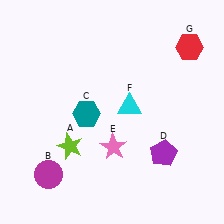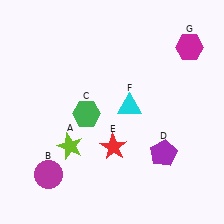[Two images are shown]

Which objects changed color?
C changed from teal to green. E changed from pink to red. G changed from red to magenta.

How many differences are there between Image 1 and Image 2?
There are 3 differences between the two images.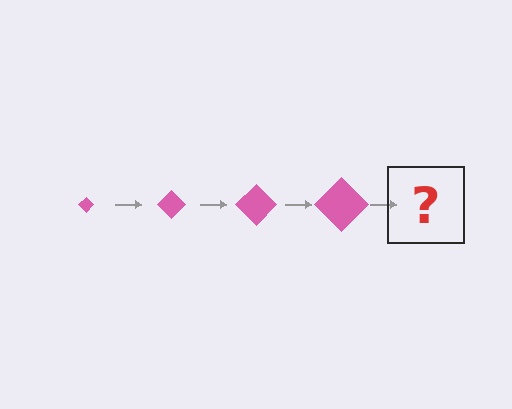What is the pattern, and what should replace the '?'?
The pattern is that the diamond gets progressively larger each step. The '?' should be a pink diamond, larger than the previous one.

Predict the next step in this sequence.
The next step is a pink diamond, larger than the previous one.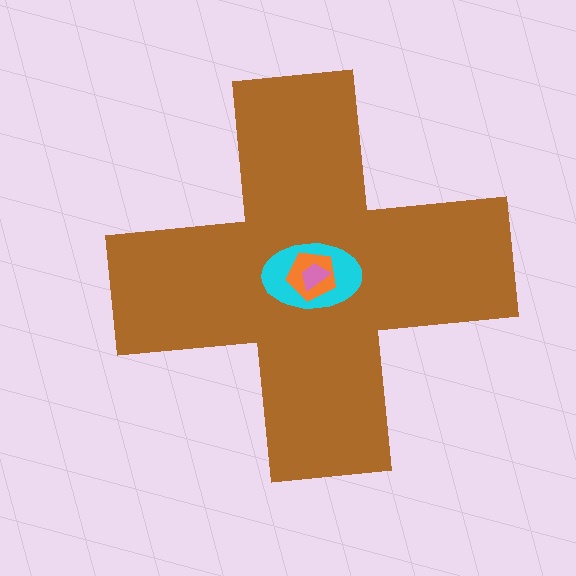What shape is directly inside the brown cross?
The cyan ellipse.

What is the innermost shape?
The pink trapezoid.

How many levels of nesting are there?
4.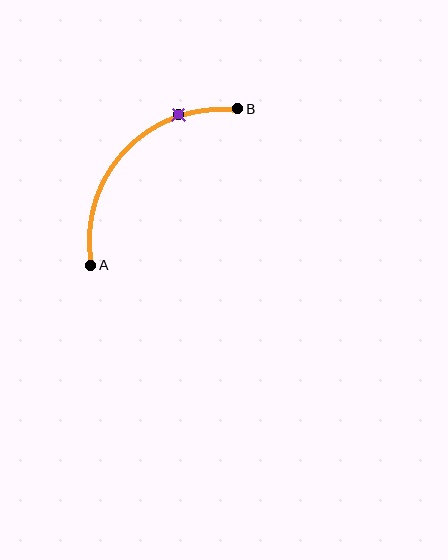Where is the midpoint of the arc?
The arc midpoint is the point on the curve farthest from the straight line joining A and B. It sits above and to the left of that line.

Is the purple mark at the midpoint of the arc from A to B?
No. The purple mark lies on the arc but is closer to endpoint B. The arc midpoint would be at the point on the curve equidistant along the arc from both A and B.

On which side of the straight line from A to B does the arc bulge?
The arc bulges above and to the left of the straight line connecting A and B.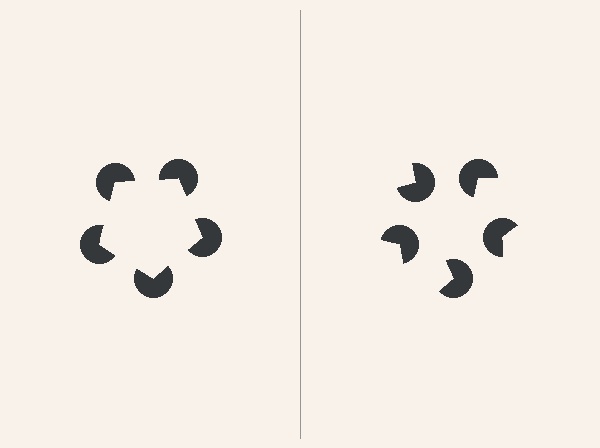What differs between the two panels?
The pac-man discs are positioned identically on both sides; only the wedge orientations differ. On the left they align to a pentagon; on the right they are misaligned.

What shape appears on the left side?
An illusory pentagon.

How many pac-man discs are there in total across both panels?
10 — 5 on each side.